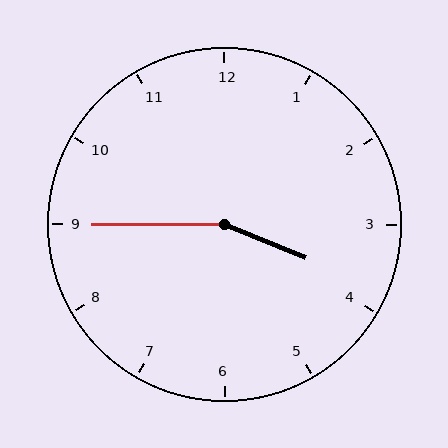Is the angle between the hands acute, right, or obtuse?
It is obtuse.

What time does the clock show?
3:45.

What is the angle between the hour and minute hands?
Approximately 158 degrees.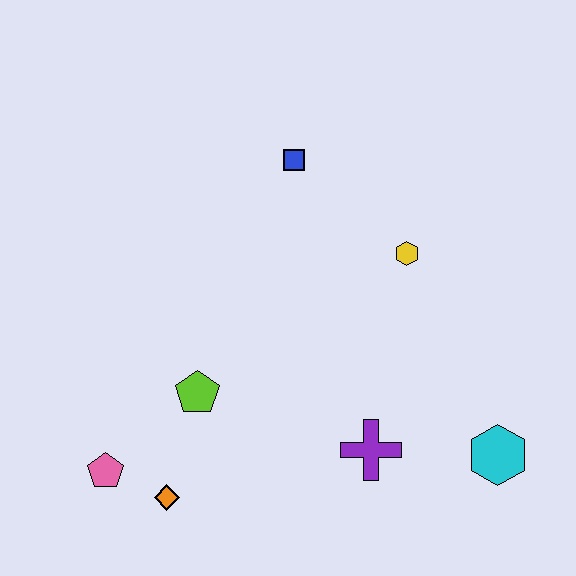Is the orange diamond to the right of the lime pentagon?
No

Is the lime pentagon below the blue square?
Yes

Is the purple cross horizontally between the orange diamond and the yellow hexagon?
Yes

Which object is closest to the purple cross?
The cyan hexagon is closest to the purple cross.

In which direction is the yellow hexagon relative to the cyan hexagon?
The yellow hexagon is above the cyan hexagon.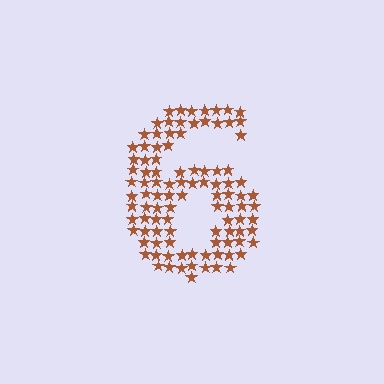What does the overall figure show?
The overall figure shows the digit 6.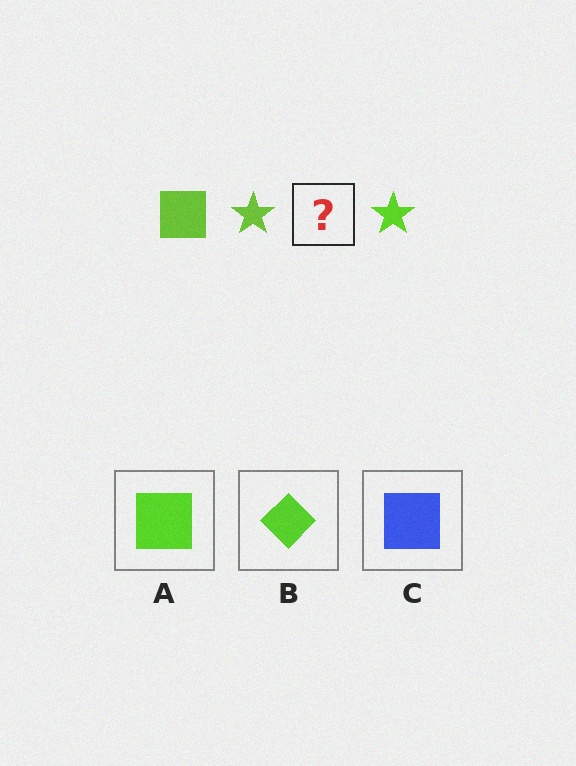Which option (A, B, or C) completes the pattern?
A.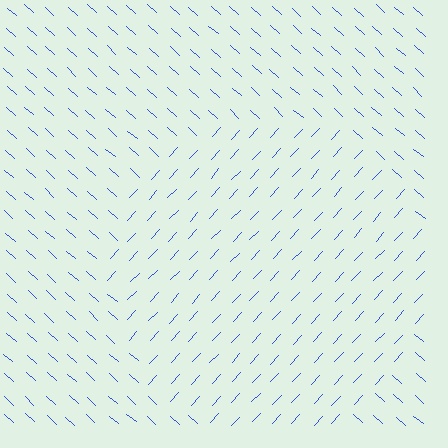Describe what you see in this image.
The image is filled with small blue line segments. A circle region in the image has lines oriented differently from the surrounding lines, creating a visible texture boundary.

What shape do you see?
I see a circle.